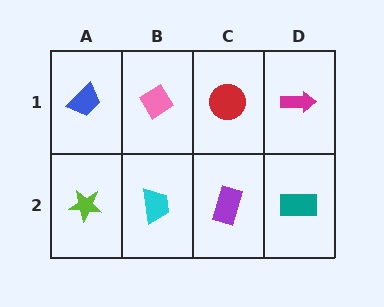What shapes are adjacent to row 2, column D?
A magenta arrow (row 1, column D), a purple rectangle (row 2, column C).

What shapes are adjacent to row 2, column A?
A blue trapezoid (row 1, column A), a cyan trapezoid (row 2, column B).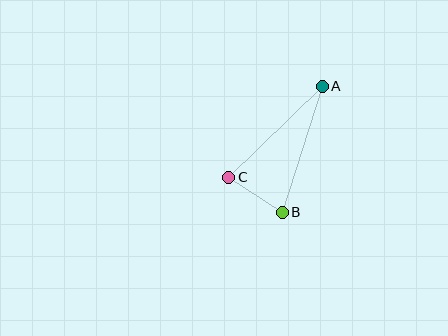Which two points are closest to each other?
Points B and C are closest to each other.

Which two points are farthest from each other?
Points A and B are farthest from each other.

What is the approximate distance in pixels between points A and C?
The distance between A and C is approximately 131 pixels.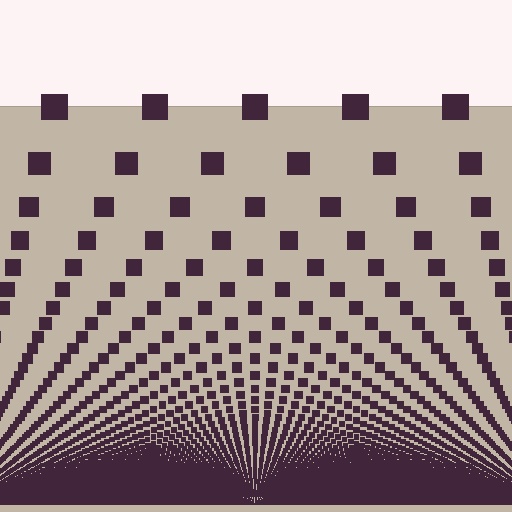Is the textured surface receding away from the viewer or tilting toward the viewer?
The surface appears to tilt toward the viewer. Texture elements get larger and sparser toward the top.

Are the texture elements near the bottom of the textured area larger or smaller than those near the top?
Smaller. The gradient is inverted — elements near the bottom are smaller and denser.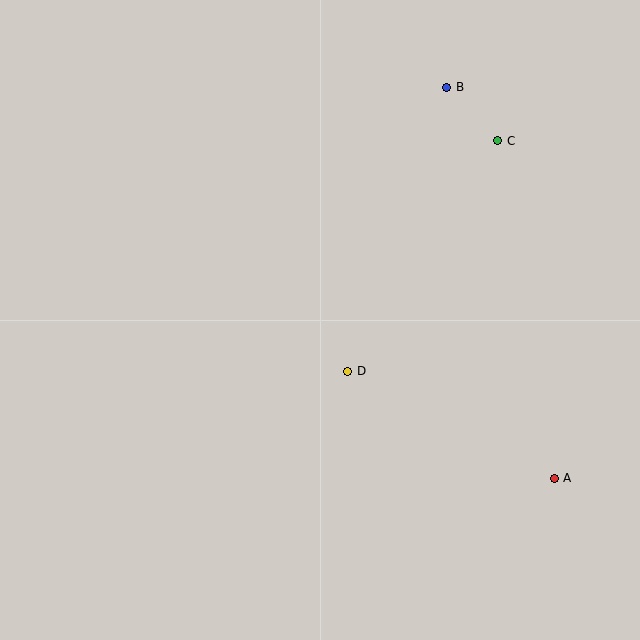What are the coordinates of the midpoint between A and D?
The midpoint between A and D is at (451, 425).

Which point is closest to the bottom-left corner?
Point D is closest to the bottom-left corner.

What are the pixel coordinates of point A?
Point A is at (554, 478).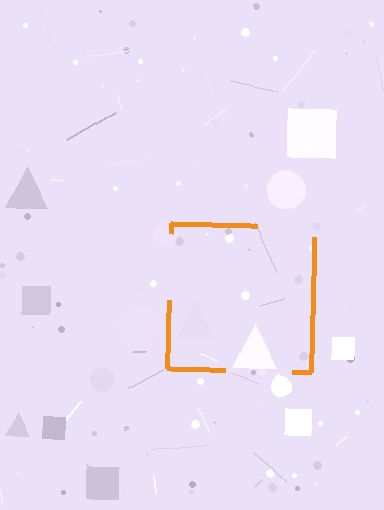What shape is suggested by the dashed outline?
The dashed outline suggests a square.